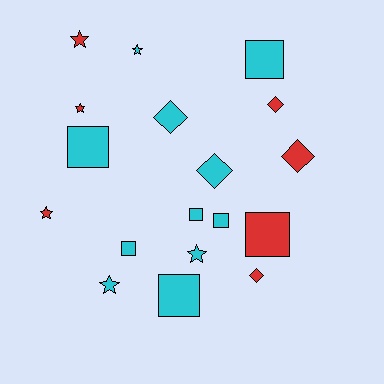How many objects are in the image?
There are 18 objects.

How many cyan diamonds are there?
There are 2 cyan diamonds.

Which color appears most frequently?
Cyan, with 11 objects.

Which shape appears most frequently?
Square, with 7 objects.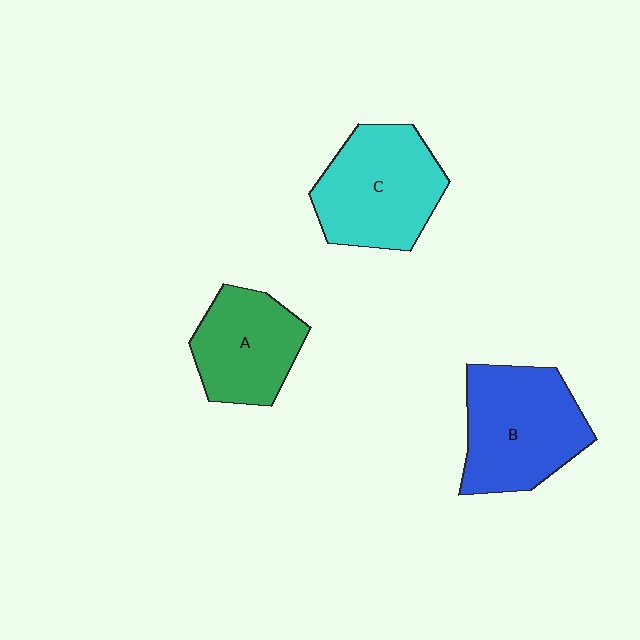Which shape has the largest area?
Shape B (blue).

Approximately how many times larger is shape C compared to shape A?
Approximately 1.3 times.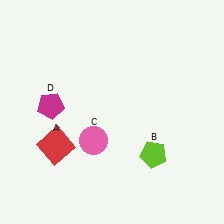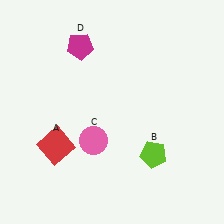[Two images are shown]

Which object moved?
The magenta pentagon (D) moved up.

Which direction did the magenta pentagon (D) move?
The magenta pentagon (D) moved up.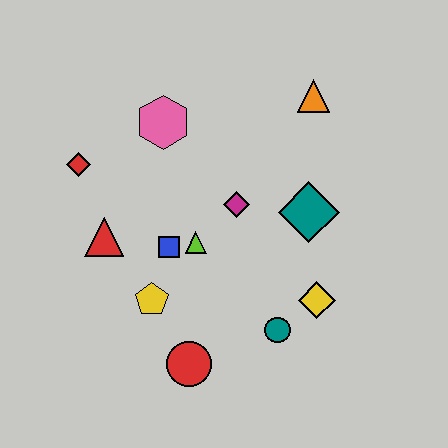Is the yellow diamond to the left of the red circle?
No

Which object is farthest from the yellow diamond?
The red diamond is farthest from the yellow diamond.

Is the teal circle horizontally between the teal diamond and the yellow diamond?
No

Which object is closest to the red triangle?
The blue square is closest to the red triangle.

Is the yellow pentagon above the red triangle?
No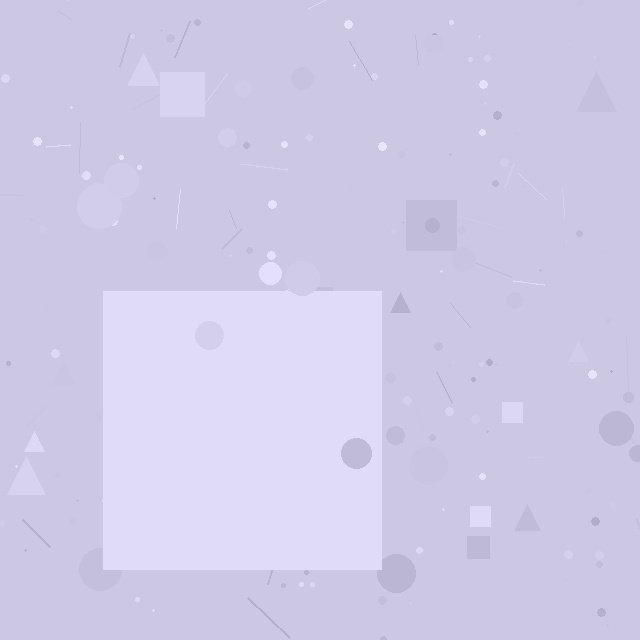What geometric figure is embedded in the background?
A square is embedded in the background.